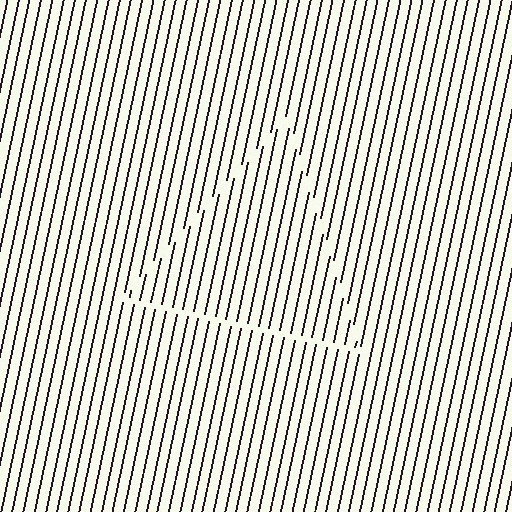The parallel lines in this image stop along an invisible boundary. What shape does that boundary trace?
An illusory triangle. The interior of the shape contains the same grating, shifted by half a period — the contour is defined by the phase discontinuity where line-ends from the inner and outer gratings abut.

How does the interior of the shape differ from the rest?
The interior of the shape contains the same grating, shifted by half a period — the contour is defined by the phase discontinuity where line-ends from the inner and outer gratings abut.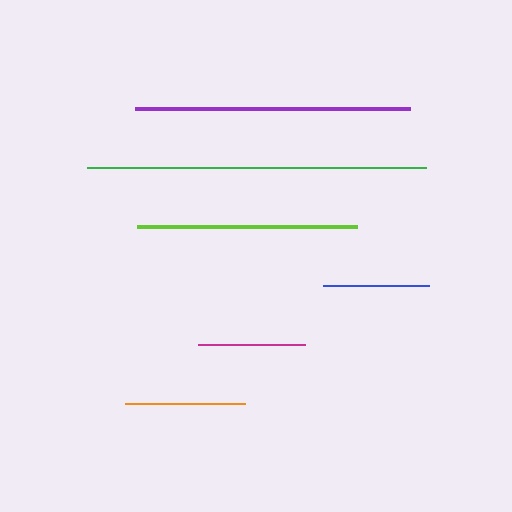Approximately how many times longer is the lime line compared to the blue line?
The lime line is approximately 2.1 times the length of the blue line.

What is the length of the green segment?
The green segment is approximately 338 pixels long.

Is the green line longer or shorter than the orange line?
The green line is longer than the orange line.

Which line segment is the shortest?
The blue line is the shortest at approximately 107 pixels.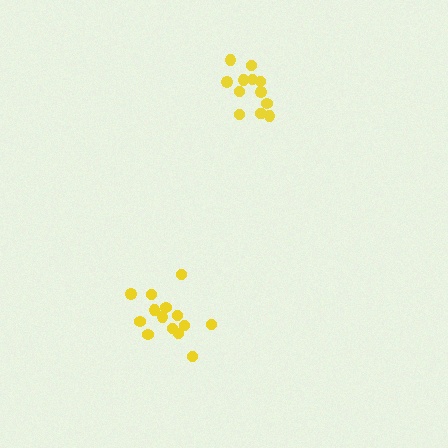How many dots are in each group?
Group 1: 14 dots, Group 2: 13 dots (27 total).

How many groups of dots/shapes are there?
There are 2 groups.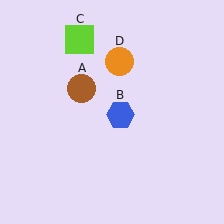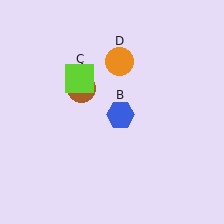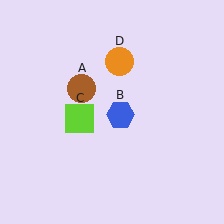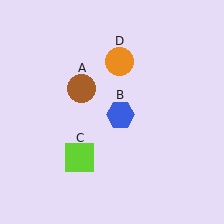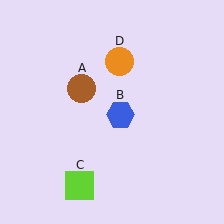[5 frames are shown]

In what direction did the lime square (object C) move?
The lime square (object C) moved down.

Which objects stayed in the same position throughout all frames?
Brown circle (object A) and blue hexagon (object B) and orange circle (object D) remained stationary.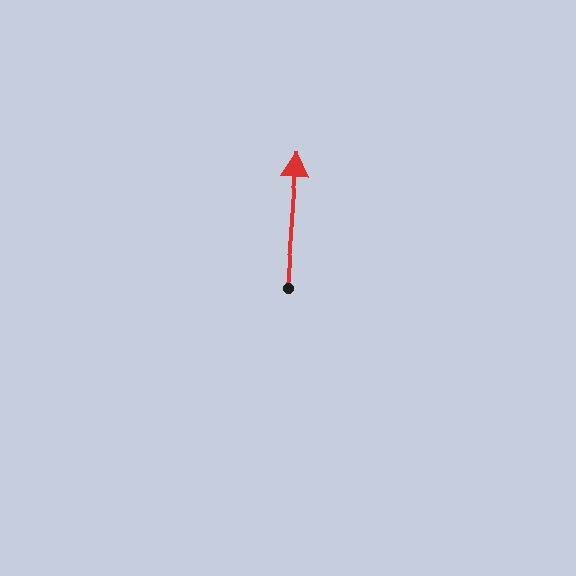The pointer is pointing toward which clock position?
Roughly 12 o'clock.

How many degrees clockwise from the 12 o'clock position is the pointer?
Approximately 4 degrees.